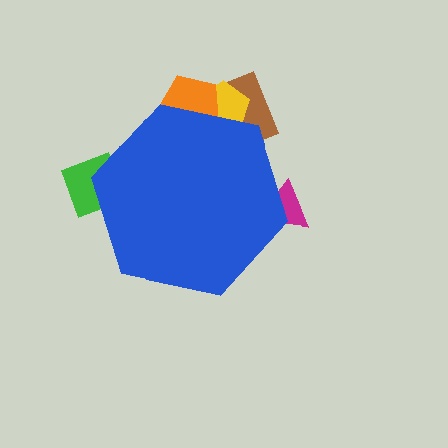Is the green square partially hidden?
Yes, the green square is partially hidden behind the blue hexagon.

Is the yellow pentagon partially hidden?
Yes, the yellow pentagon is partially hidden behind the blue hexagon.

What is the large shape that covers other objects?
A blue hexagon.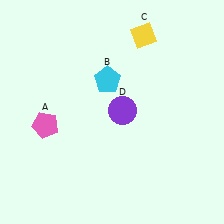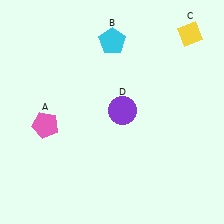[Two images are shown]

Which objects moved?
The objects that moved are: the cyan pentagon (B), the yellow diamond (C).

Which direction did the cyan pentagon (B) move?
The cyan pentagon (B) moved up.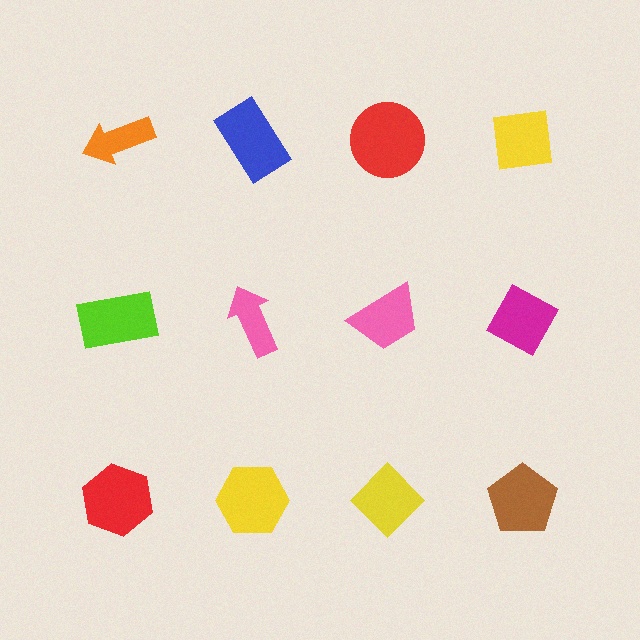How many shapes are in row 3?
4 shapes.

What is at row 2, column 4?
A magenta diamond.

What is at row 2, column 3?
A pink trapezoid.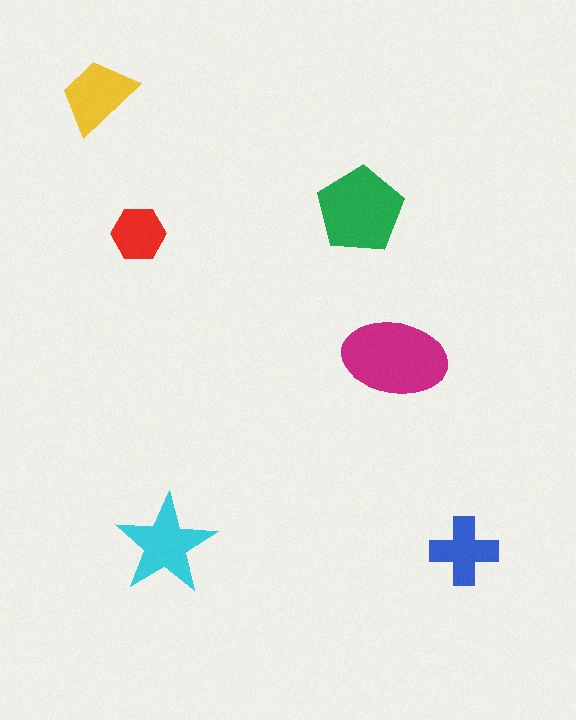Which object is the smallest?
The red hexagon.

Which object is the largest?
The magenta ellipse.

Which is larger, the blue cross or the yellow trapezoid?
The yellow trapezoid.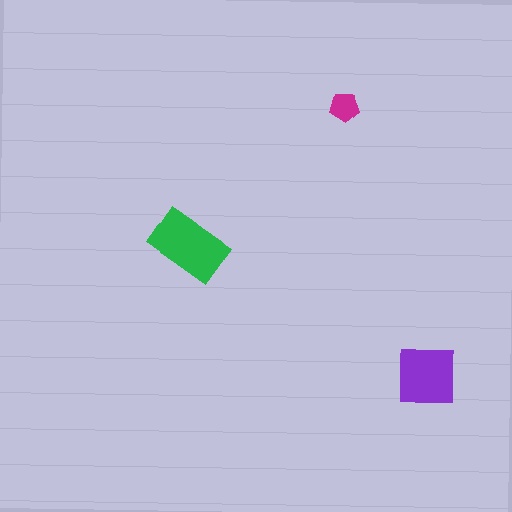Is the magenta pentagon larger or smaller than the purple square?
Smaller.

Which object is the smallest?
The magenta pentagon.